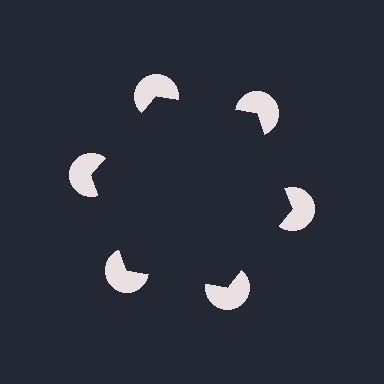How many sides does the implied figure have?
6 sides.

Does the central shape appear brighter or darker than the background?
It typically appears slightly darker than the background, even though no actual brightness change is drawn.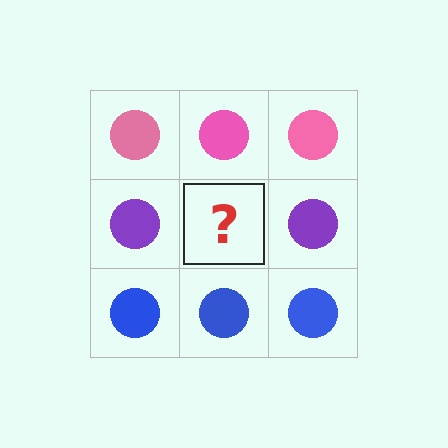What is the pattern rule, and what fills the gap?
The rule is that each row has a consistent color. The gap should be filled with a purple circle.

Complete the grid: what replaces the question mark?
The question mark should be replaced with a purple circle.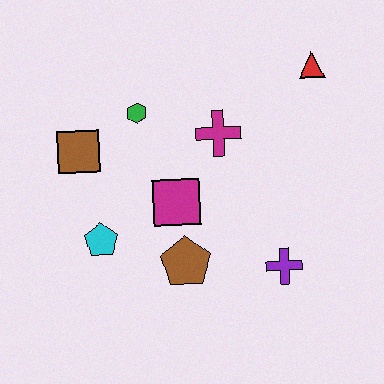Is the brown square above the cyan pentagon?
Yes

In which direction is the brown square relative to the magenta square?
The brown square is to the left of the magenta square.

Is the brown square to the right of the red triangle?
No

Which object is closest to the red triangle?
The magenta cross is closest to the red triangle.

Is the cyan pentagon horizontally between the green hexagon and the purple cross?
No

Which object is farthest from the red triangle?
The cyan pentagon is farthest from the red triangle.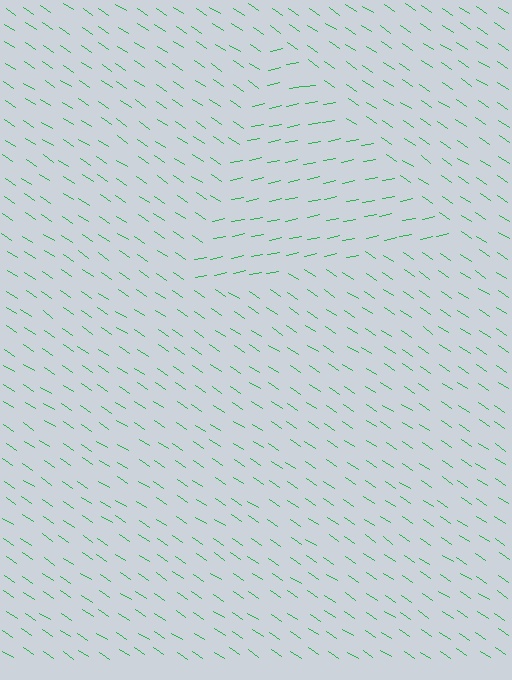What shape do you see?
I see a triangle.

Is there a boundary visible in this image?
Yes, there is a texture boundary formed by a change in line orientation.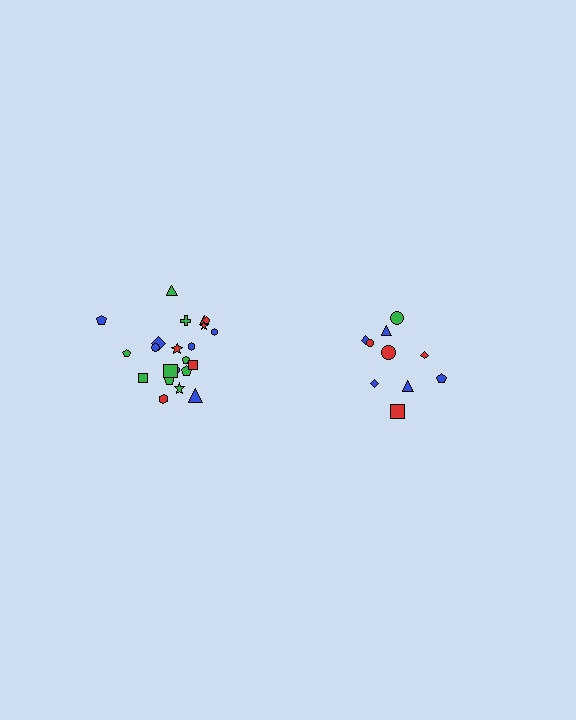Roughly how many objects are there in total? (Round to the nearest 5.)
Roughly 30 objects in total.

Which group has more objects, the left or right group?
The left group.